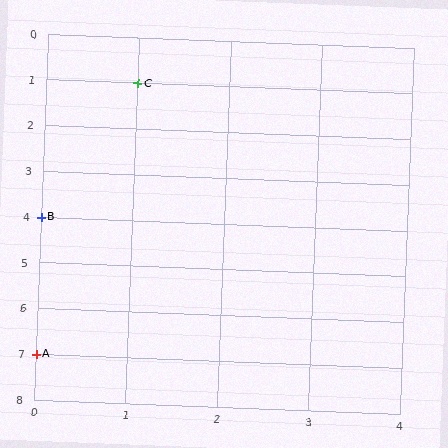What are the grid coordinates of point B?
Point B is at grid coordinates (0, 4).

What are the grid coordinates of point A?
Point A is at grid coordinates (0, 7).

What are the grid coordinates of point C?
Point C is at grid coordinates (1, 1).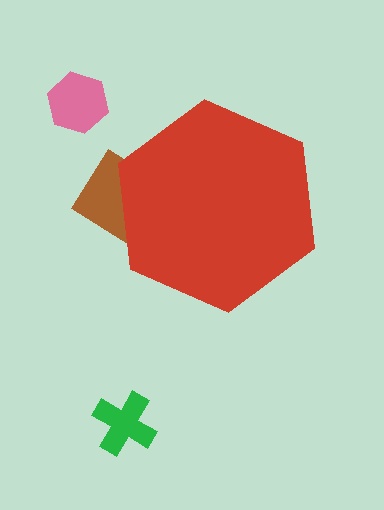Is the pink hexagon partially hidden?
No, the pink hexagon is fully visible.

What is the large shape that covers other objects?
A red hexagon.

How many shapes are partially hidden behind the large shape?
1 shape is partially hidden.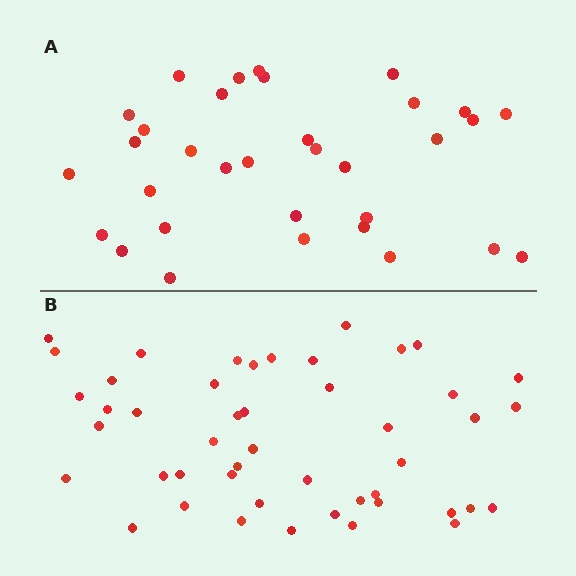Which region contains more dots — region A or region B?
Region B (the bottom region) has more dots.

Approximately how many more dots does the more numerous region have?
Region B has approximately 15 more dots than region A.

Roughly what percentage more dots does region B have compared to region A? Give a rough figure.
About 40% more.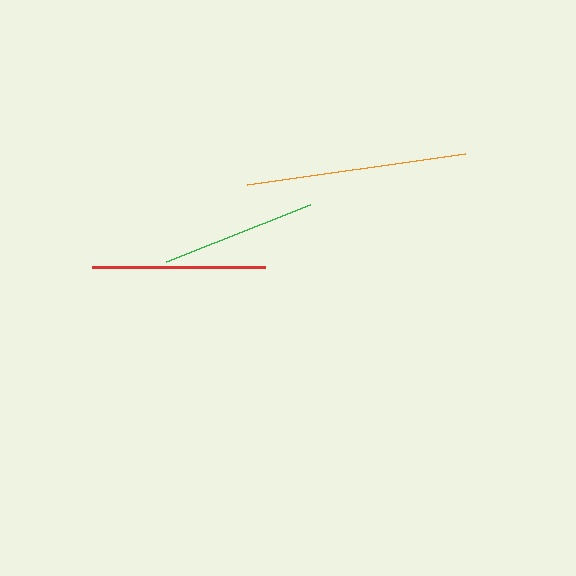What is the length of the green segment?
The green segment is approximately 155 pixels long.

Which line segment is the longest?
The orange line is the longest at approximately 221 pixels.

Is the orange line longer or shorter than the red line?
The orange line is longer than the red line.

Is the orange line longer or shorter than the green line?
The orange line is longer than the green line.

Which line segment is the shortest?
The green line is the shortest at approximately 155 pixels.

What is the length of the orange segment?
The orange segment is approximately 221 pixels long.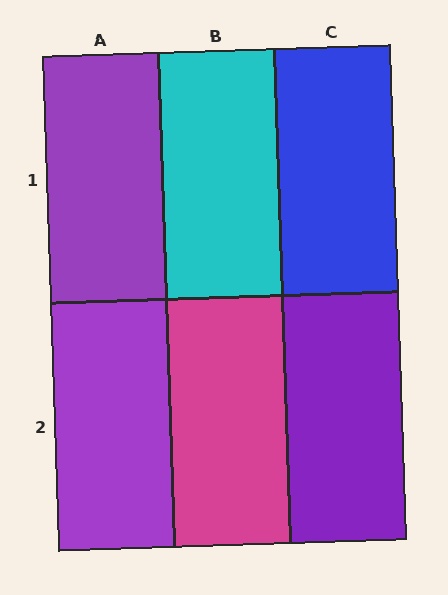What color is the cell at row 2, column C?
Purple.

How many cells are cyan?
1 cell is cyan.